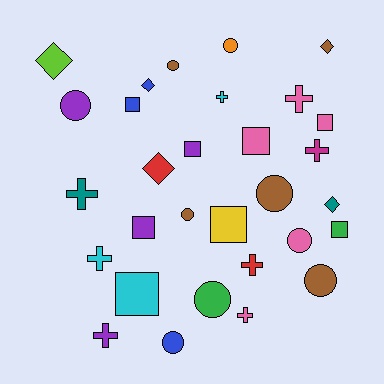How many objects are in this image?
There are 30 objects.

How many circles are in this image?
There are 9 circles.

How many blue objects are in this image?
There are 3 blue objects.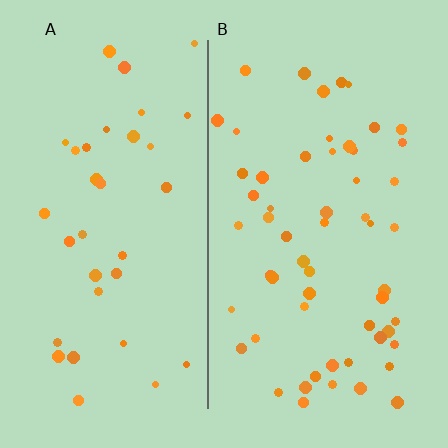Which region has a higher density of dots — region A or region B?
B (the right).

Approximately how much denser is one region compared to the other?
Approximately 1.6× — region B over region A.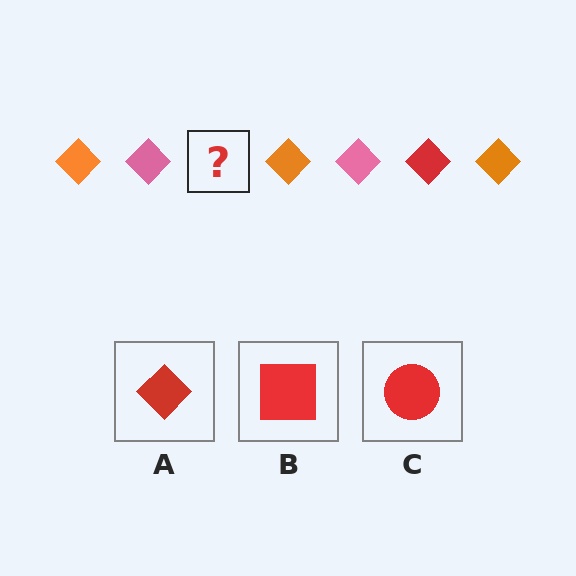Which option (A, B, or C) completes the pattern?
A.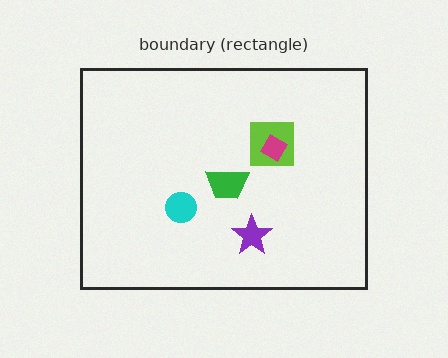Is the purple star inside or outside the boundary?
Inside.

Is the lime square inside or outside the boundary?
Inside.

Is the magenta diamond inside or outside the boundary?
Inside.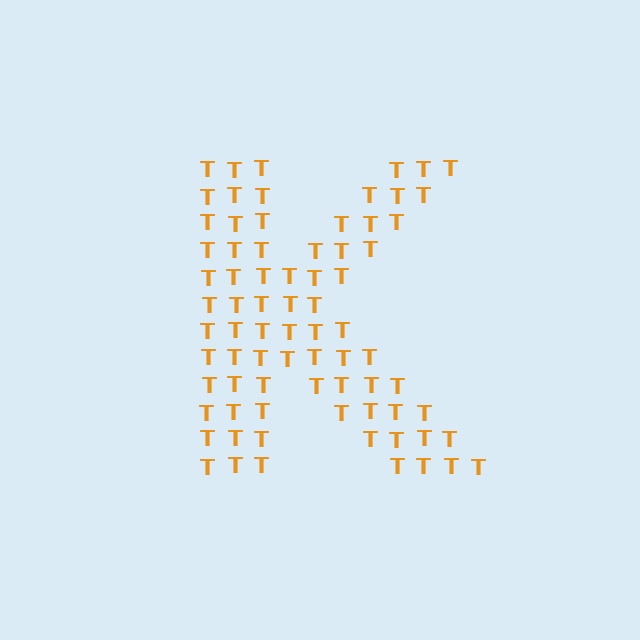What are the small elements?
The small elements are letter T's.